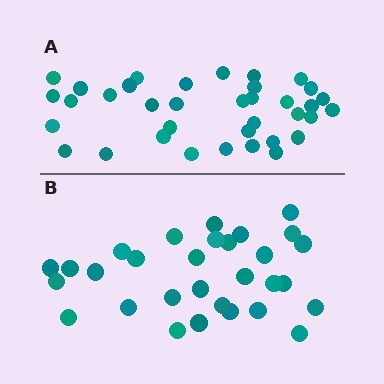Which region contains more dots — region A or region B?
Region A (the top region) has more dots.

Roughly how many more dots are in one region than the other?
Region A has about 6 more dots than region B.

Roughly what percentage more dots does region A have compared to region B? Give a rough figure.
About 20% more.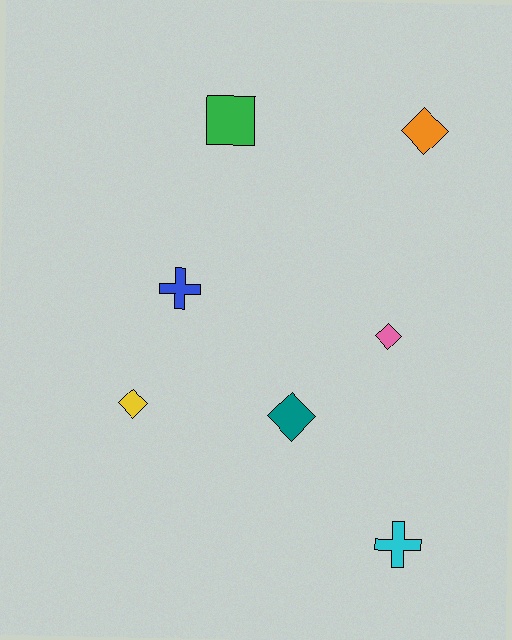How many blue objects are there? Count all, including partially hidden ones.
There is 1 blue object.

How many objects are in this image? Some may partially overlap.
There are 7 objects.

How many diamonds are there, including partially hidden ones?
There are 4 diamonds.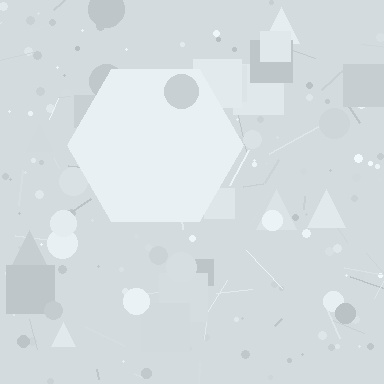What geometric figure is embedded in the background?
A hexagon is embedded in the background.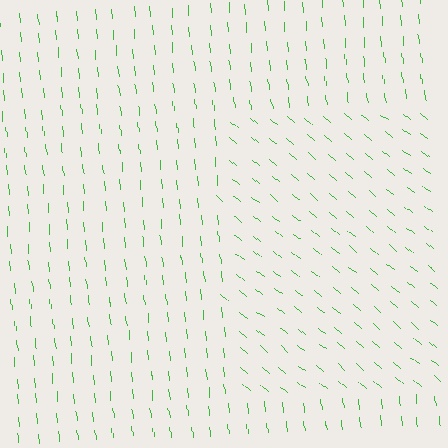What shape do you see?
I see a rectangle.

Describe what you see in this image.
The image is filled with small green line segments. A rectangle region in the image has lines oriented differently from the surrounding lines, creating a visible texture boundary.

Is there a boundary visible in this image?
Yes, there is a texture boundary formed by a change in line orientation.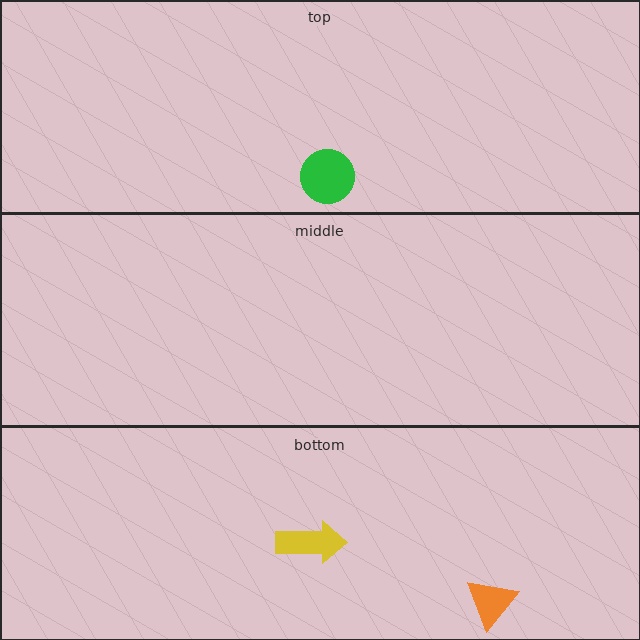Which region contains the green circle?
The top region.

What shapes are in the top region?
The green circle.